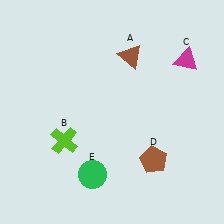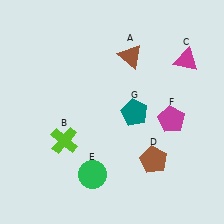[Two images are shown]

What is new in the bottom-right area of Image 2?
A teal pentagon (G) was added in the bottom-right area of Image 2.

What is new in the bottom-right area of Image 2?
A magenta pentagon (F) was added in the bottom-right area of Image 2.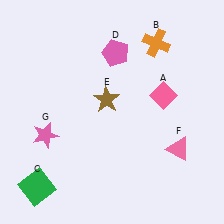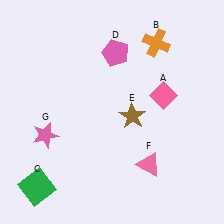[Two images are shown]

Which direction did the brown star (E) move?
The brown star (E) moved right.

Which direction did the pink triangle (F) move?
The pink triangle (F) moved left.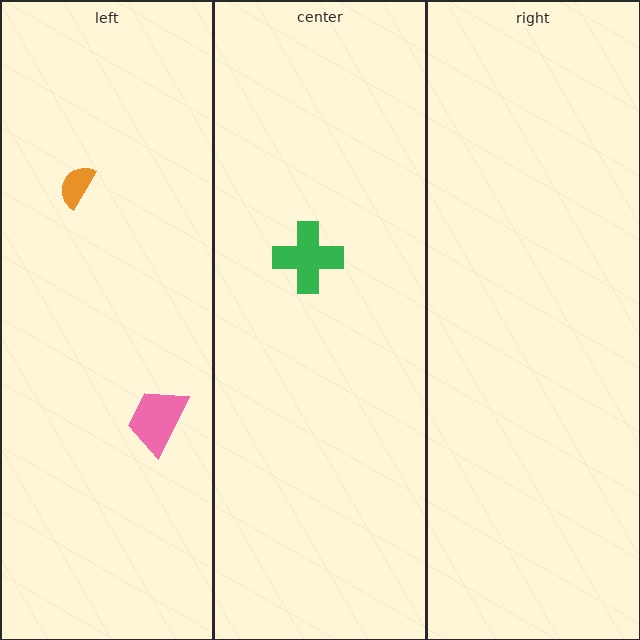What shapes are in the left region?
The pink trapezoid, the orange semicircle.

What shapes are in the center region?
The green cross.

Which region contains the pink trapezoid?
The left region.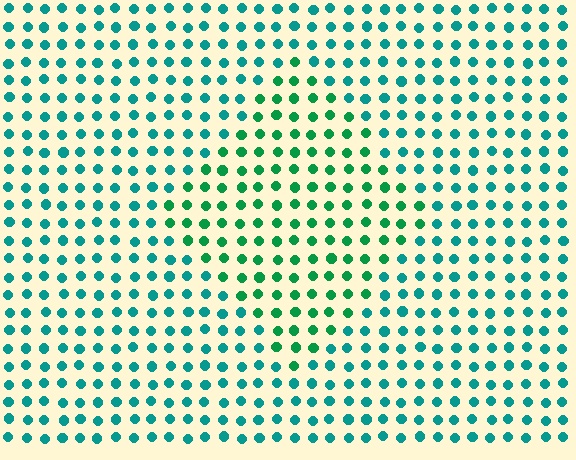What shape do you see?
I see a diamond.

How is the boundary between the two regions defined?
The boundary is defined purely by a slight shift in hue (about 31 degrees). Spacing, size, and orientation are identical on both sides.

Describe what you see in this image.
The image is filled with small teal elements in a uniform arrangement. A diamond-shaped region is visible where the elements are tinted to a slightly different hue, forming a subtle color boundary.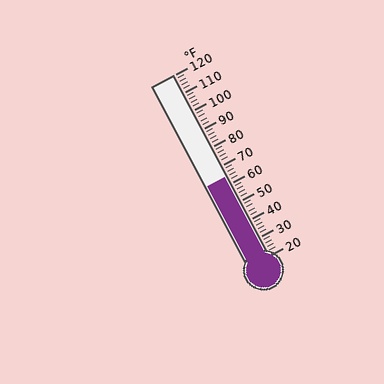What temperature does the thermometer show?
The thermometer shows approximately 64°F.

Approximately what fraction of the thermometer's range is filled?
The thermometer is filled to approximately 45% of its range.